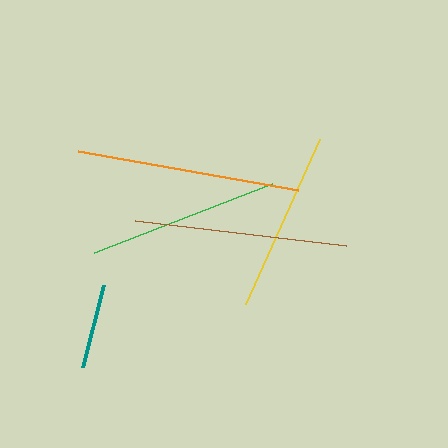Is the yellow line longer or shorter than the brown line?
The brown line is longer than the yellow line.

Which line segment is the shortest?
The teal line is the shortest at approximately 84 pixels.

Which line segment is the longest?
The orange line is the longest at approximately 223 pixels.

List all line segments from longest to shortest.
From longest to shortest: orange, brown, green, yellow, teal.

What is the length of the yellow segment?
The yellow segment is approximately 181 pixels long.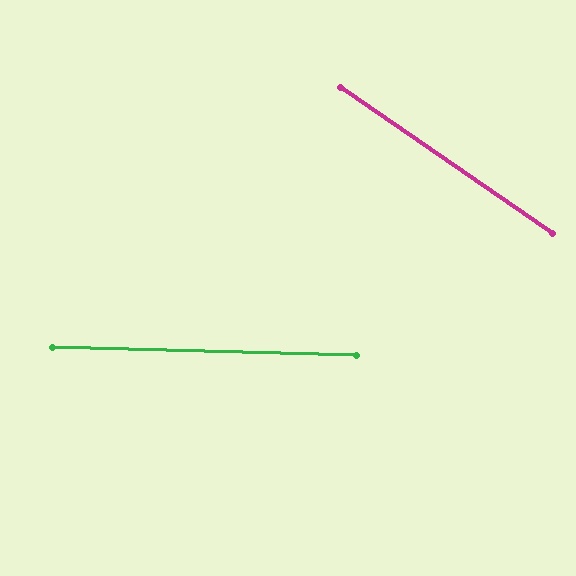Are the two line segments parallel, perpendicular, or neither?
Neither parallel nor perpendicular — they differ by about 33°.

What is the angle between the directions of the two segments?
Approximately 33 degrees.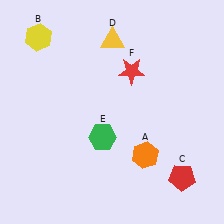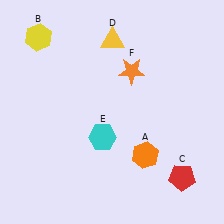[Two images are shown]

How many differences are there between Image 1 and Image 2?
There are 2 differences between the two images.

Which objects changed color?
E changed from green to cyan. F changed from red to orange.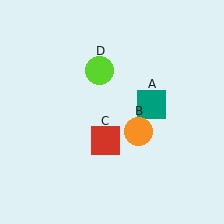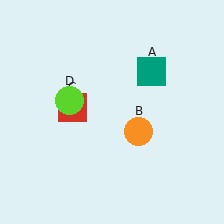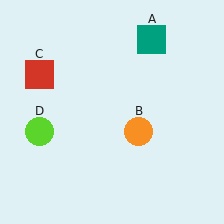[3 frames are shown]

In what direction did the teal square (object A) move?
The teal square (object A) moved up.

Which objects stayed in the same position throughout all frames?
Orange circle (object B) remained stationary.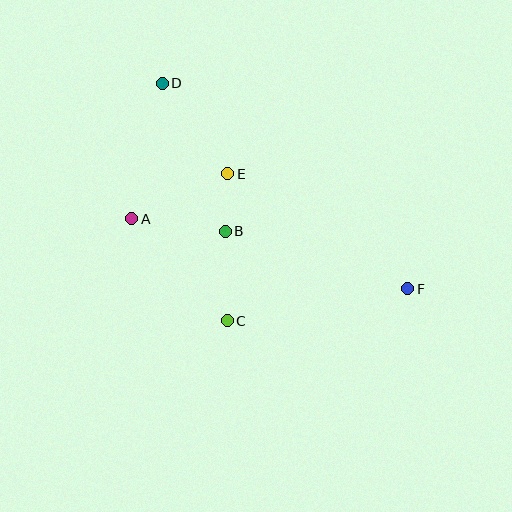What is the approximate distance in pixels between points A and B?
The distance between A and B is approximately 95 pixels.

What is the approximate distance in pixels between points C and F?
The distance between C and F is approximately 183 pixels.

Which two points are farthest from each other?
Points D and F are farthest from each other.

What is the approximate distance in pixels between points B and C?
The distance between B and C is approximately 89 pixels.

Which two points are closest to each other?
Points B and E are closest to each other.